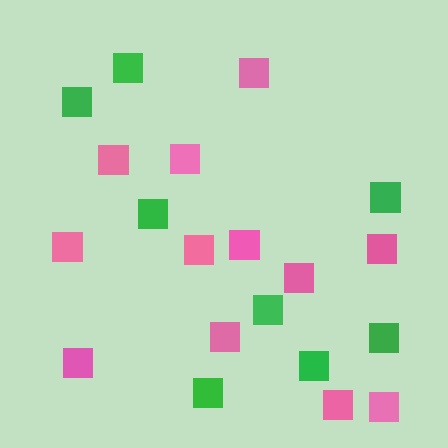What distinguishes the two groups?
There are 2 groups: one group of green squares (8) and one group of pink squares (12).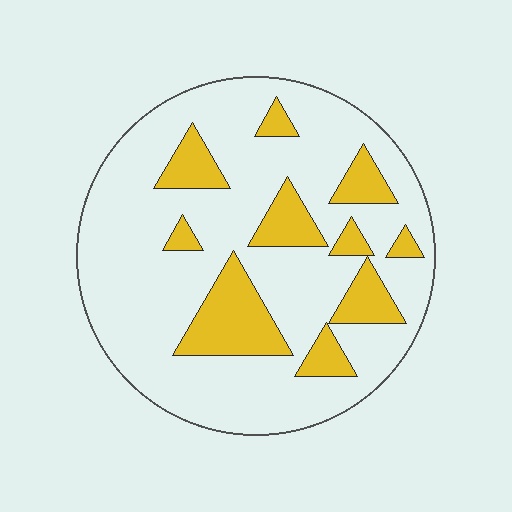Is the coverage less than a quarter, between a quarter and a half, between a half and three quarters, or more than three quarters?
Less than a quarter.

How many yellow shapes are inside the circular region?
10.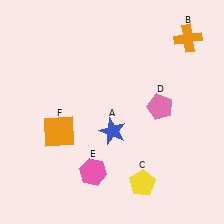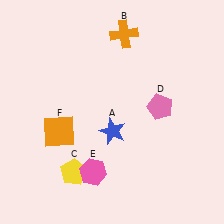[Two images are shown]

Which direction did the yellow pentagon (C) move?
The yellow pentagon (C) moved left.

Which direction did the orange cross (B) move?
The orange cross (B) moved left.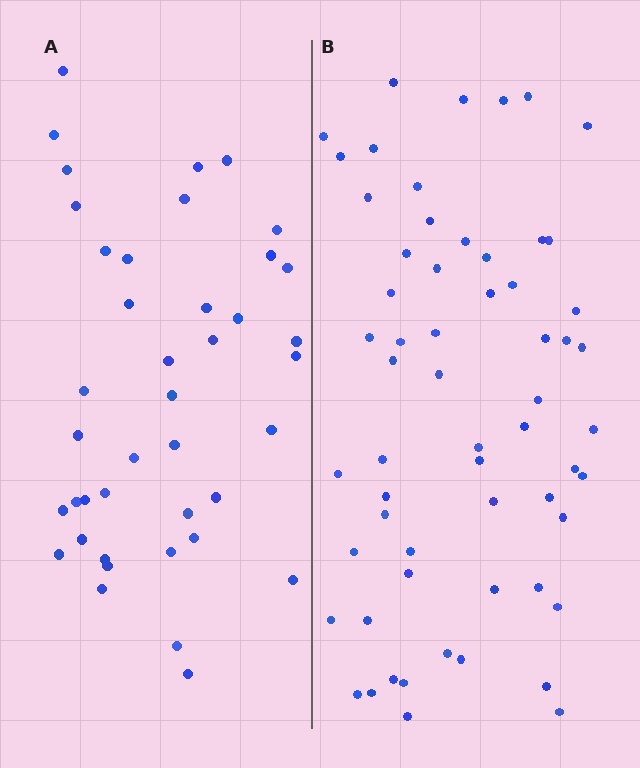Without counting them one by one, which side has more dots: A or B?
Region B (the right region) has more dots.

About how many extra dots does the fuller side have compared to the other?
Region B has approximately 20 more dots than region A.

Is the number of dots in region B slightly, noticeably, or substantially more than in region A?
Region B has substantially more. The ratio is roughly 1.5 to 1.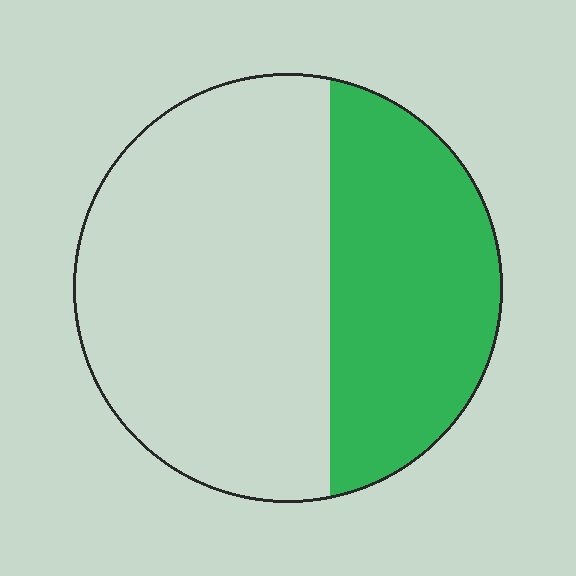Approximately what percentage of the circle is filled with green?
Approximately 40%.